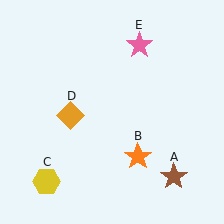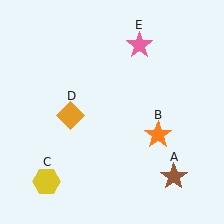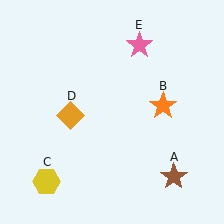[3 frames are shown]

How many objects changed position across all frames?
1 object changed position: orange star (object B).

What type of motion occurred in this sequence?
The orange star (object B) rotated counterclockwise around the center of the scene.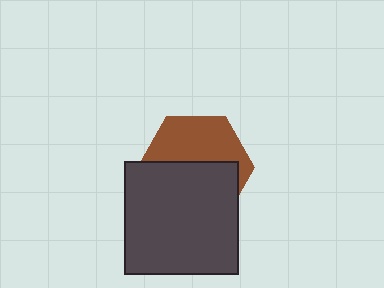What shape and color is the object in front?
The object in front is a dark gray square.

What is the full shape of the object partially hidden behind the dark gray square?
The partially hidden object is a brown hexagon.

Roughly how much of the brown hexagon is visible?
About half of it is visible (roughly 46%).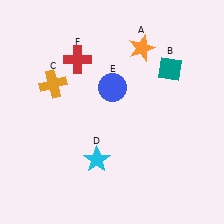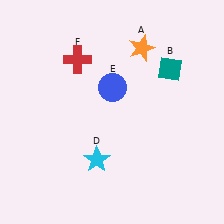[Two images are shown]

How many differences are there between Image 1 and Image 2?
There is 1 difference between the two images.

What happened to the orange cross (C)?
The orange cross (C) was removed in Image 2. It was in the top-left area of Image 1.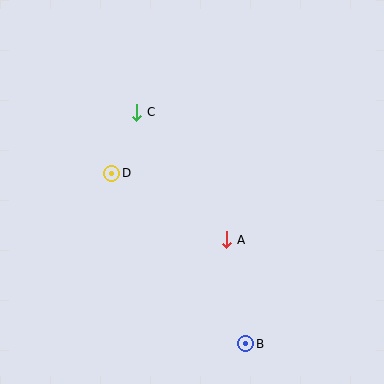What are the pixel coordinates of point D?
Point D is at (112, 173).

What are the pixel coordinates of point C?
Point C is at (137, 112).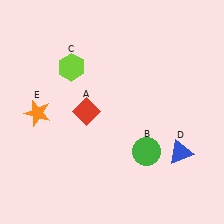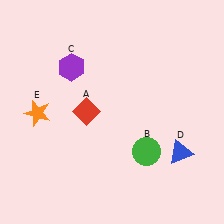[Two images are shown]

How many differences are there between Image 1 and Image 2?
There is 1 difference between the two images.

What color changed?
The hexagon (C) changed from lime in Image 1 to purple in Image 2.